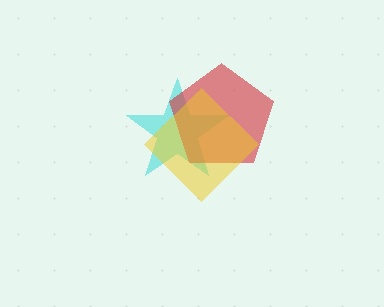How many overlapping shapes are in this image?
There are 3 overlapping shapes in the image.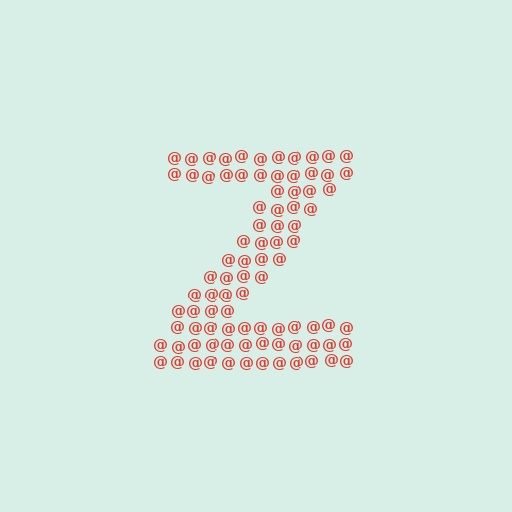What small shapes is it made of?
It is made of small at signs.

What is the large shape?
The large shape is the letter Z.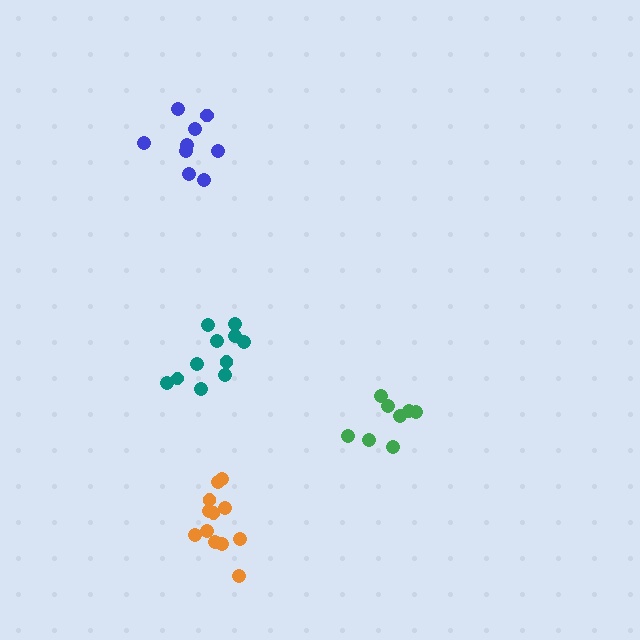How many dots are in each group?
Group 1: 12 dots, Group 2: 8 dots, Group 3: 9 dots, Group 4: 11 dots (40 total).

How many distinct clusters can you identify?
There are 4 distinct clusters.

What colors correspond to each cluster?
The clusters are colored: orange, green, blue, teal.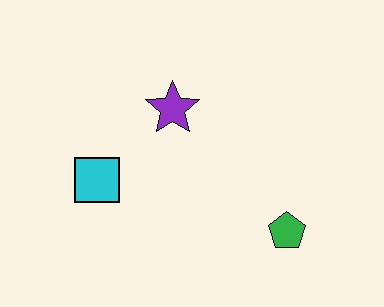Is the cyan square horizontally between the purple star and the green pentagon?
No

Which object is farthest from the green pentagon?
The cyan square is farthest from the green pentagon.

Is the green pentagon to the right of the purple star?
Yes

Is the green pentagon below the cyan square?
Yes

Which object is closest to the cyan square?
The purple star is closest to the cyan square.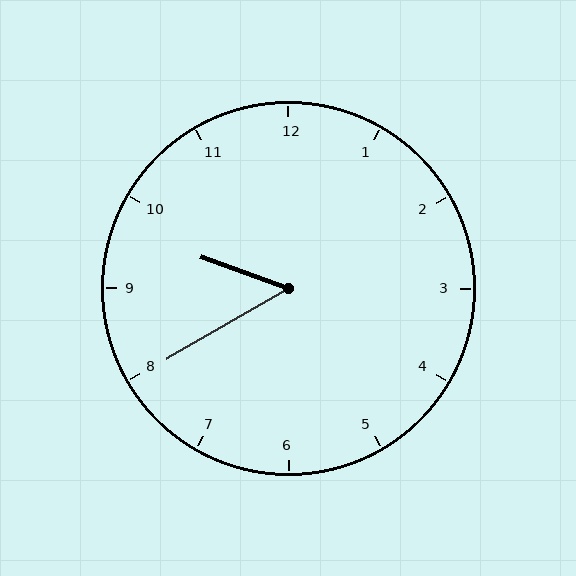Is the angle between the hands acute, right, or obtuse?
It is acute.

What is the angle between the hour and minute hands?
Approximately 50 degrees.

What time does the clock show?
9:40.